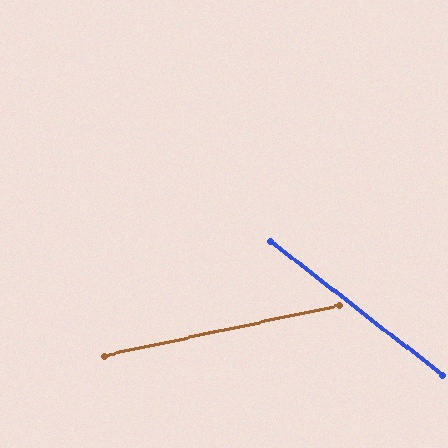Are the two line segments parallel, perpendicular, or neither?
Neither parallel nor perpendicular — they differ by about 50°.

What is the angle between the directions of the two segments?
Approximately 50 degrees.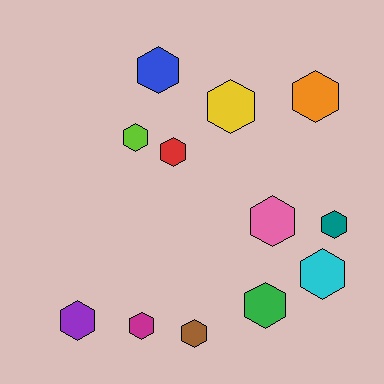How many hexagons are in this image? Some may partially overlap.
There are 12 hexagons.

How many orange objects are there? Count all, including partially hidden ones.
There is 1 orange object.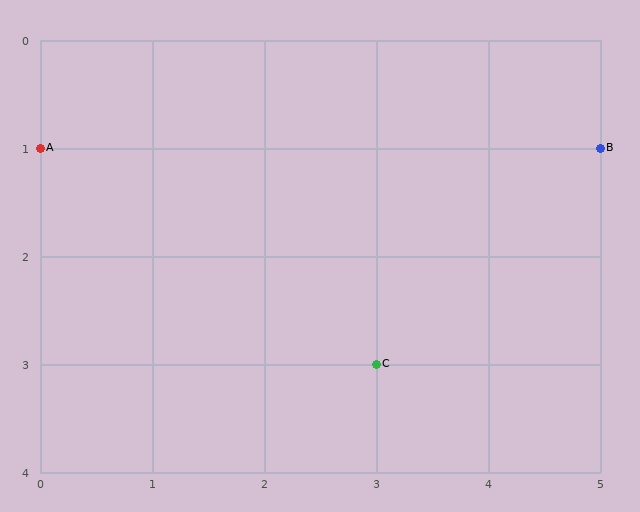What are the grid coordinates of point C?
Point C is at grid coordinates (3, 3).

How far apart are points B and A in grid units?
Points B and A are 5 columns apart.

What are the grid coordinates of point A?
Point A is at grid coordinates (0, 1).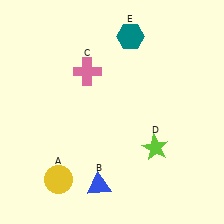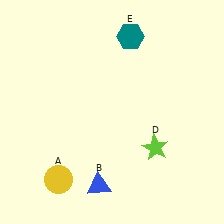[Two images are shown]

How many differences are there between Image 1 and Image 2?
There is 1 difference between the two images.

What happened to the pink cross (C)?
The pink cross (C) was removed in Image 2. It was in the top-left area of Image 1.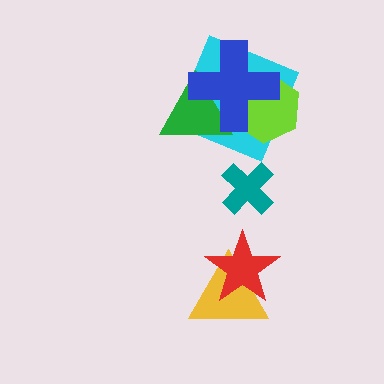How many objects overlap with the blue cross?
3 objects overlap with the blue cross.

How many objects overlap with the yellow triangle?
1 object overlaps with the yellow triangle.